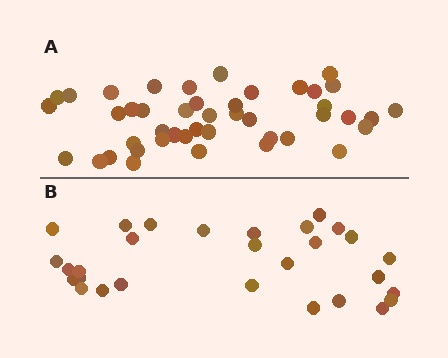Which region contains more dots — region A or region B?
Region A (the top region) has more dots.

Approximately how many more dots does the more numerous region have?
Region A has approximately 15 more dots than region B.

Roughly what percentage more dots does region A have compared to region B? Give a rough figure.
About 50% more.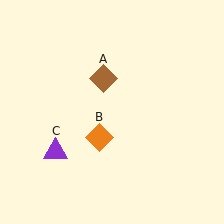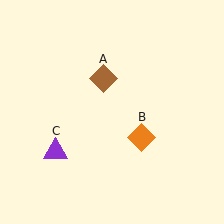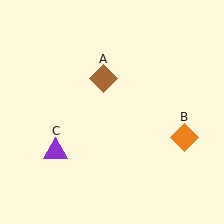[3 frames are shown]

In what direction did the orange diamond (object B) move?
The orange diamond (object B) moved right.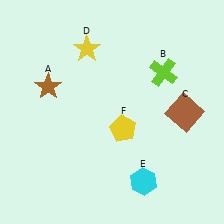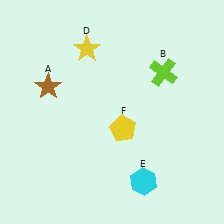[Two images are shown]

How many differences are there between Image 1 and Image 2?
There is 1 difference between the two images.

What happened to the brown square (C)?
The brown square (C) was removed in Image 2. It was in the bottom-right area of Image 1.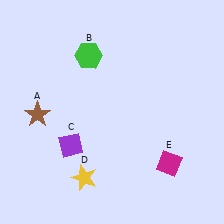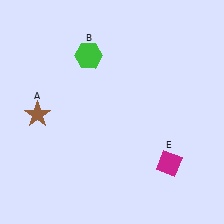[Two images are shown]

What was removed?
The yellow star (D), the purple diamond (C) were removed in Image 2.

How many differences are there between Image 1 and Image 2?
There are 2 differences between the two images.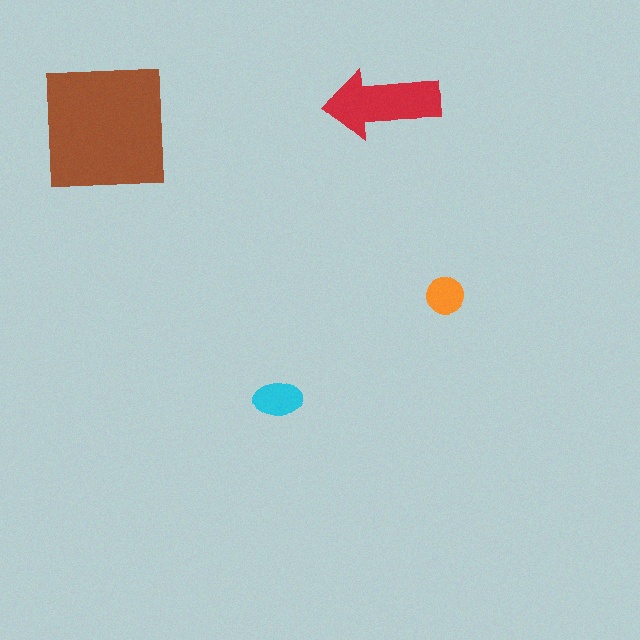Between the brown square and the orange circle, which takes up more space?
The brown square.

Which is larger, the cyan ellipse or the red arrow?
The red arrow.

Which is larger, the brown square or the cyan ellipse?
The brown square.